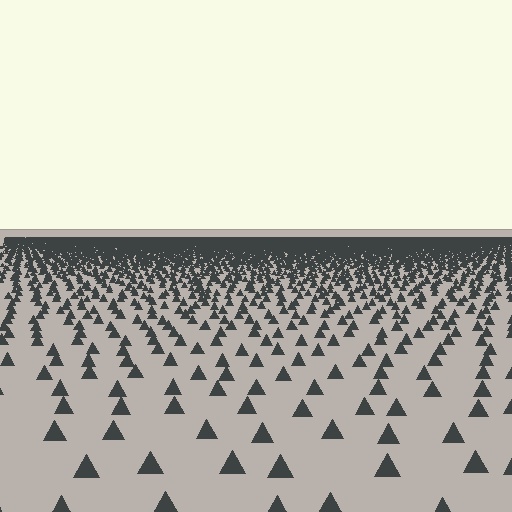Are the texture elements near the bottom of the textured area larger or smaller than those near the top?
Larger. Near the bottom, elements are closer to the viewer and appear at a bigger on-screen size.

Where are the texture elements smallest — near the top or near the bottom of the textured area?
Near the top.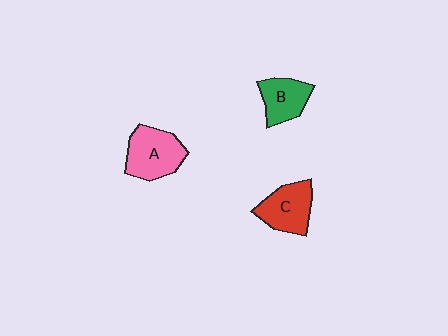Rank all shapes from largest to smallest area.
From largest to smallest: A (pink), C (red), B (green).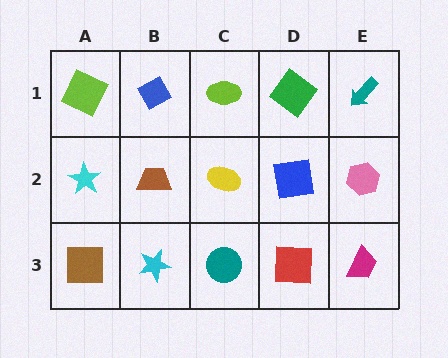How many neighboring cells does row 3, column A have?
2.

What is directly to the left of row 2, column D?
A yellow ellipse.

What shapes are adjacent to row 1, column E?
A pink hexagon (row 2, column E), a green diamond (row 1, column D).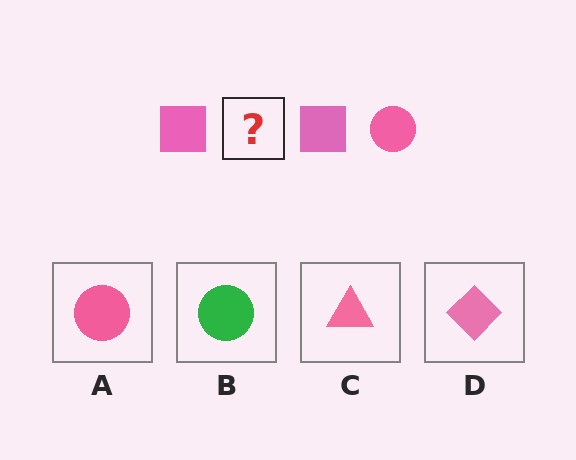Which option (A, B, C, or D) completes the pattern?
A.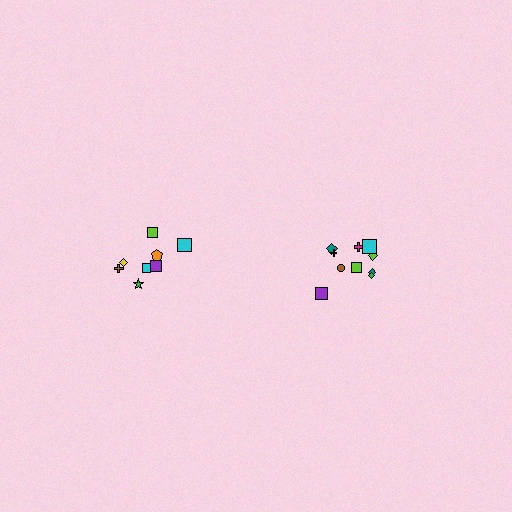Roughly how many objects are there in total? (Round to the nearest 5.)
Roughly 20 objects in total.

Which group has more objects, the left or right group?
The right group.